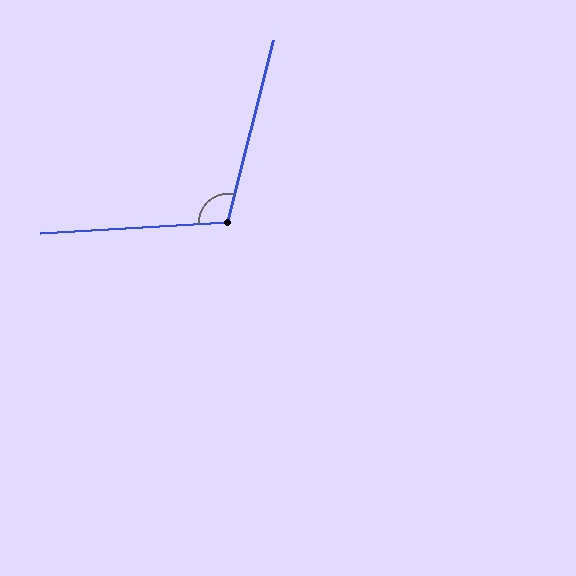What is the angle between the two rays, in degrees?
Approximately 107 degrees.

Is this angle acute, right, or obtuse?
It is obtuse.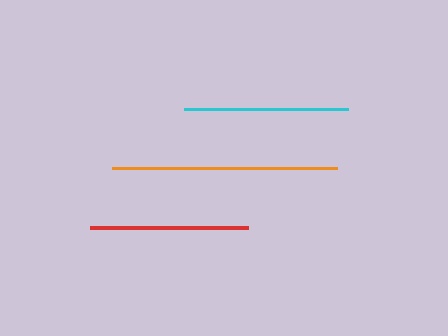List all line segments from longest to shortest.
From longest to shortest: orange, cyan, red.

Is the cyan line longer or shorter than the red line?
The cyan line is longer than the red line.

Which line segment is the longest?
The orange line is the longest at approximately 225 pixels.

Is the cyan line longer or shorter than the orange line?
The orange line is longer than the cyan line.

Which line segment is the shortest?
The red line is the shortest at approximately 158 pixels.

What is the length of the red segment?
The red segment is approximately 158 pixels long.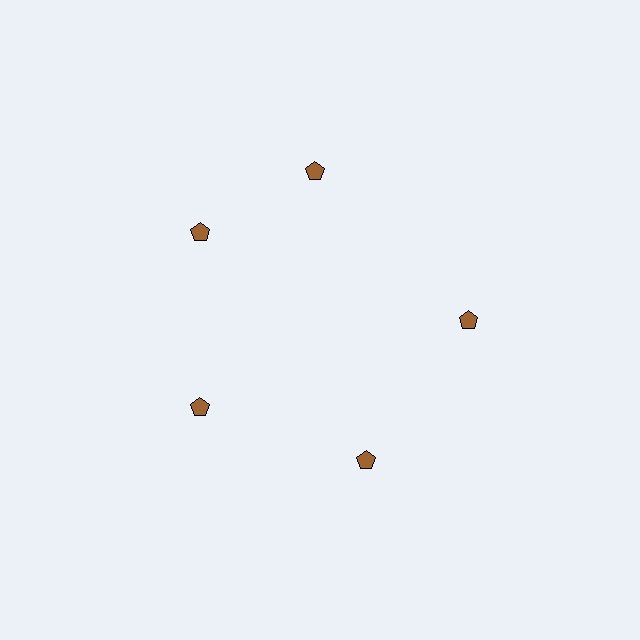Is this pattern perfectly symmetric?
No. The 5 brown pentagons are arranged in a ring, but one element near the 1 o'clock position is rotated out of alignment along the ring, breaking the 5-fold rotational symmetry.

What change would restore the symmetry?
The symmetry would be restored by rotating it back into even spacing with its neighbors so that all 5 pentagons sit at equal angles and equal distance from the center.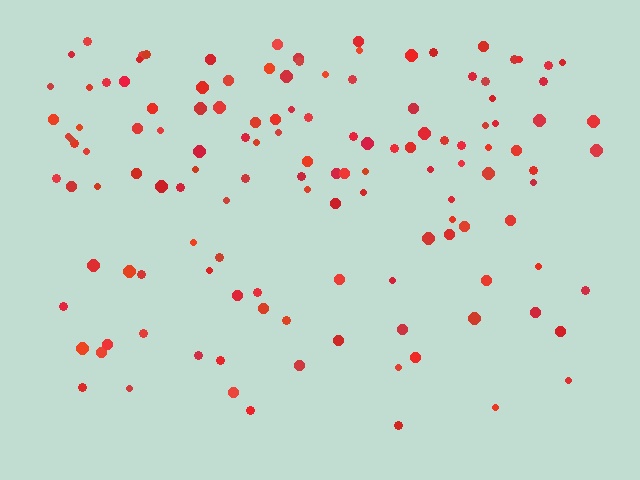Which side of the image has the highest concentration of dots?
The top.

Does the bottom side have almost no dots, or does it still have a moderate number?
Still a moderate number, just noticeably fewer than the top.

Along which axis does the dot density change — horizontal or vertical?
Vertical.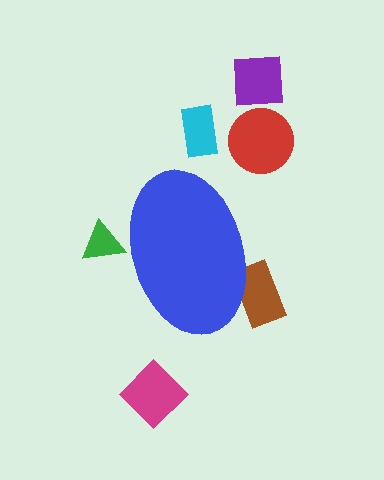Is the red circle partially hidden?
No, the red circle is fully visible.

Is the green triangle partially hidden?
Yes, the green triangle is partially hidden behind the blue ellipse.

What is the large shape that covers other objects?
A blue ellipse.